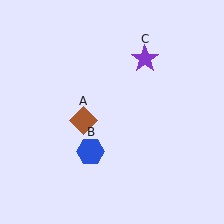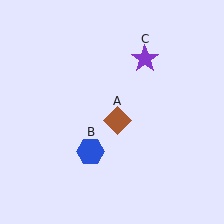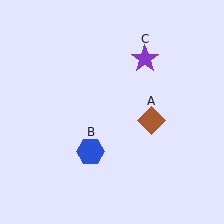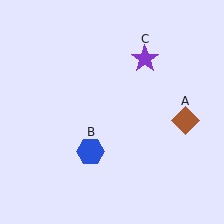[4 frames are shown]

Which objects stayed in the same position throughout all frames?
Blue hexagon (object B) and purple star (object C) remained stationary.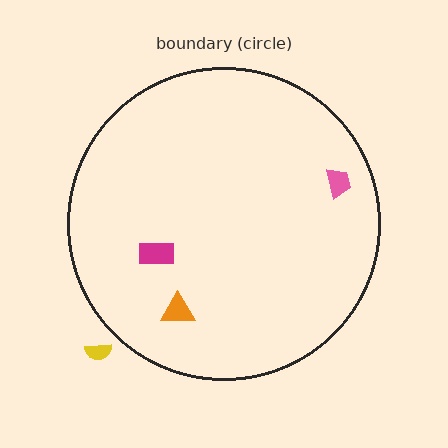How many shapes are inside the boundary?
3 inside, 1 outside.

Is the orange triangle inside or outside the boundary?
Inside.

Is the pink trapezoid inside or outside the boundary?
Inside.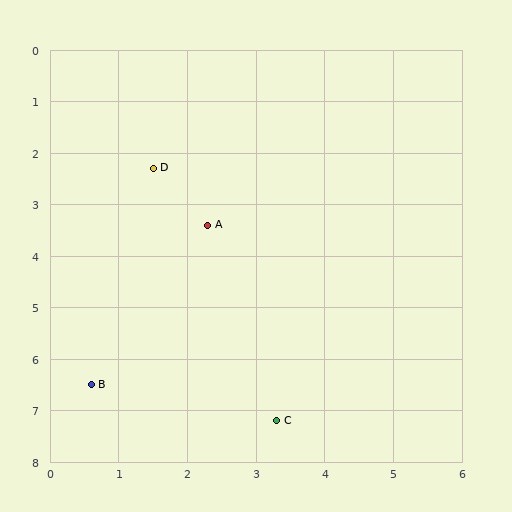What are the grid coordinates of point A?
Point A is at approximately (2.3, 3.4).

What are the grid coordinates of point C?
Point C is at approximately (3.3, 7.2).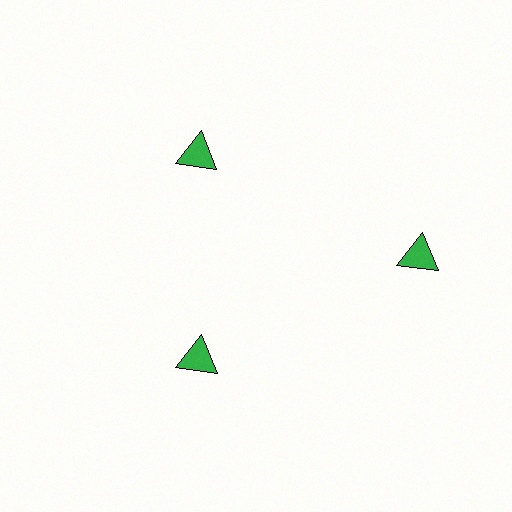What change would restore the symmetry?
The symmetry would be restored by moving it inward, back onto the ring so that all 3 triangles sit at equal angles and equal distance from the center.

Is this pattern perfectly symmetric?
No. The 3 green triangles are arranged in a ring, but one element near the 3 o'clock position is pushed outward from the center, breaking the 3-fold rotational symmetry.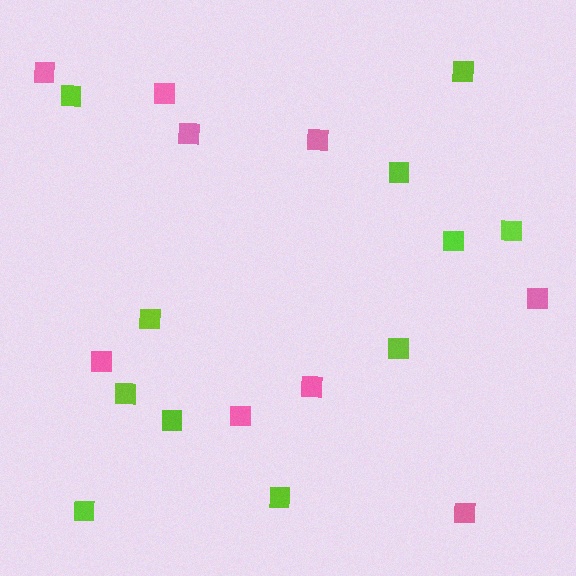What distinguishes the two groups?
There are 2 groups: one group of pink squares (9) and one group of lime squares (11).